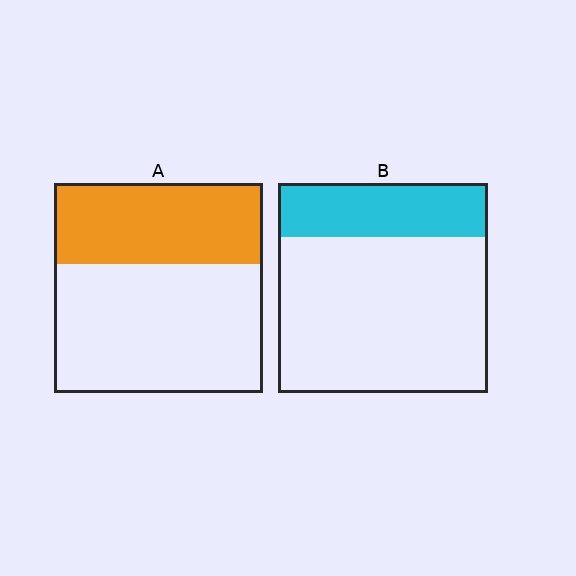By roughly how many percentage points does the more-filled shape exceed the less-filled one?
By roughly 15 percentage points (A over B).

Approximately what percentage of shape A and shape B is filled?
A is approximately 40% and B is approximately 25%.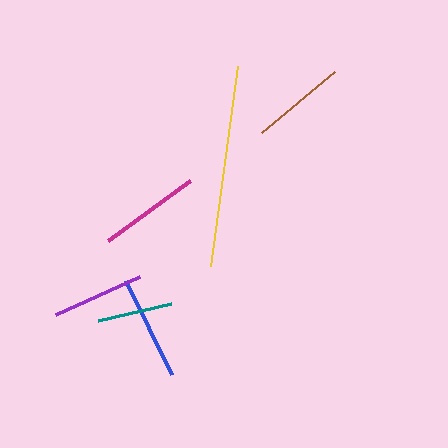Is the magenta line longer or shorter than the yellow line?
The yellow line is longer than the magenta line.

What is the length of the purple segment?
The purple segment is approximately 93 pixels long.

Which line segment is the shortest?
The teal line is the shortest at approximately 75 pixels.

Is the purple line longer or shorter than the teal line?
The purple line is longer than the teal line.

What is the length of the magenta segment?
The magenta segment is approximately 101 pixels long.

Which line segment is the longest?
The yellow line is the longest at approximately 202 pixels.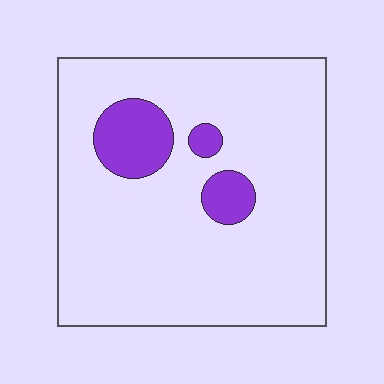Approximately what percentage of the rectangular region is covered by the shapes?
Approximately 10%.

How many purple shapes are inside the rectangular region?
3.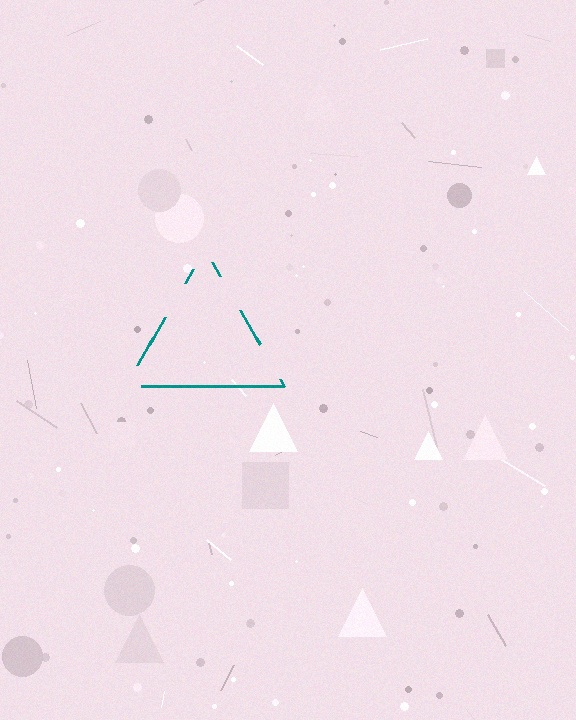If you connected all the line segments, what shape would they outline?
They would outline a triangle.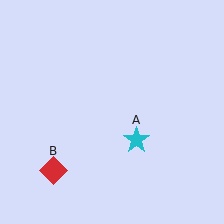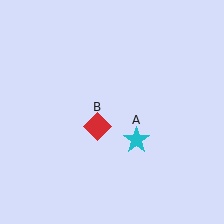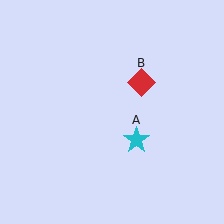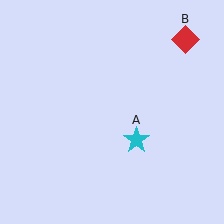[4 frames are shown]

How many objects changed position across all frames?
1 object changed position: red diamond (object B).